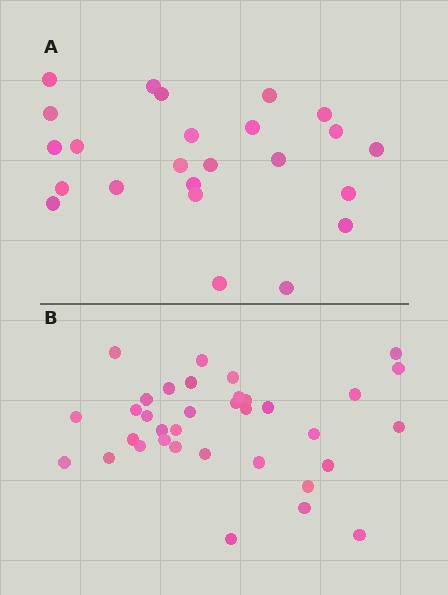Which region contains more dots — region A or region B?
Region B (the bottom region) has more dots.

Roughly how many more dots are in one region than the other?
Region B has roughly 12 or so more dots than region A.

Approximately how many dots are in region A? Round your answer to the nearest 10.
About 20 dots. (The exact count is 24, which rounds to 20.)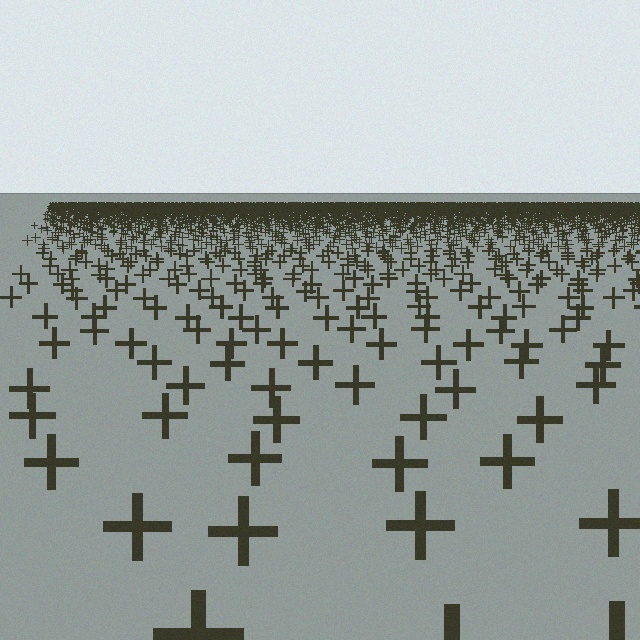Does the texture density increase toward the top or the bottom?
Density increases toward the top.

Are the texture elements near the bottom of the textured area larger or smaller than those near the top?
Larger. Near the bottom, elements are closer to the viewer and appear at a bigger on-screen size.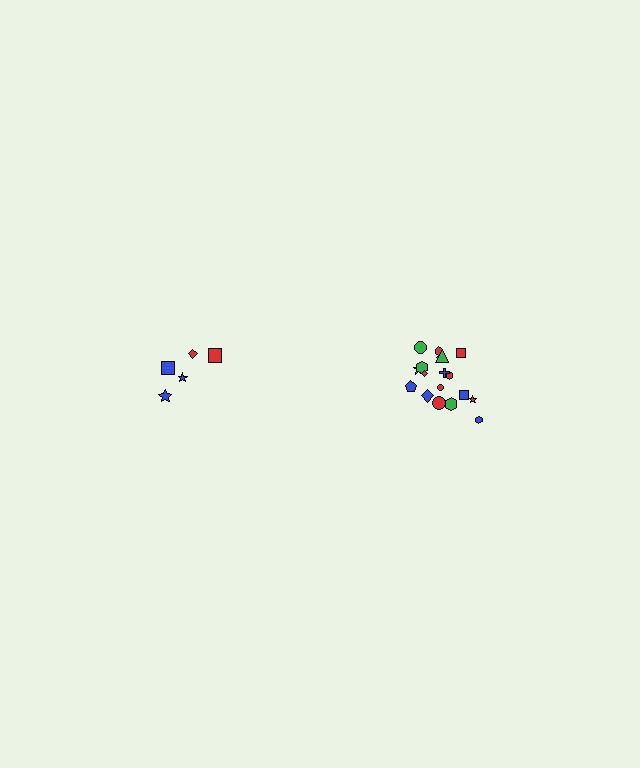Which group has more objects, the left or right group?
The right group.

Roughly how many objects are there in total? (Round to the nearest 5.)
Roughly 25 objects in total.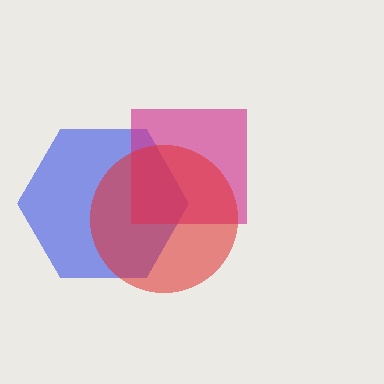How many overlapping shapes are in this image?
There are 3 overlapping shapes in the image.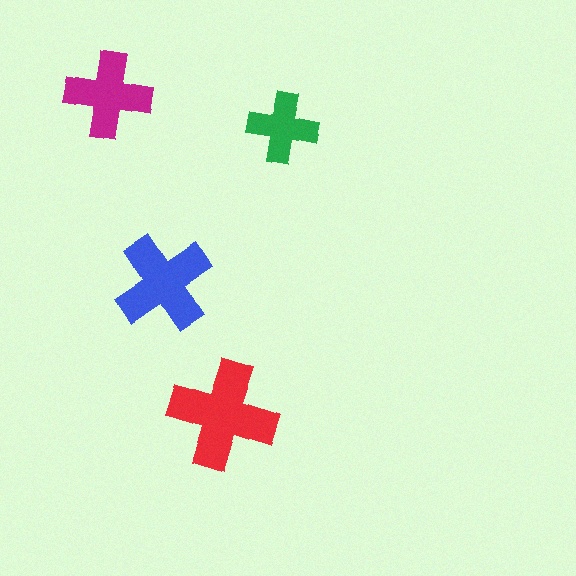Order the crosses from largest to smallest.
the red one, the blue one, the magenta one, the green one.